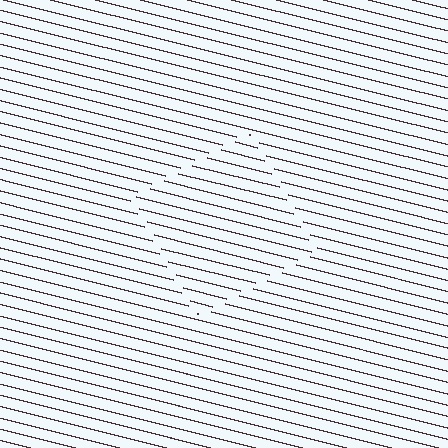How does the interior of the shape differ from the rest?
The interior of the shape contains the same grating, shifted by half a period — the contour is defined by the phase discontinuity where line-ends from the inner and outer gratings abut.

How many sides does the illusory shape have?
4 sides — the line-ends trace a square.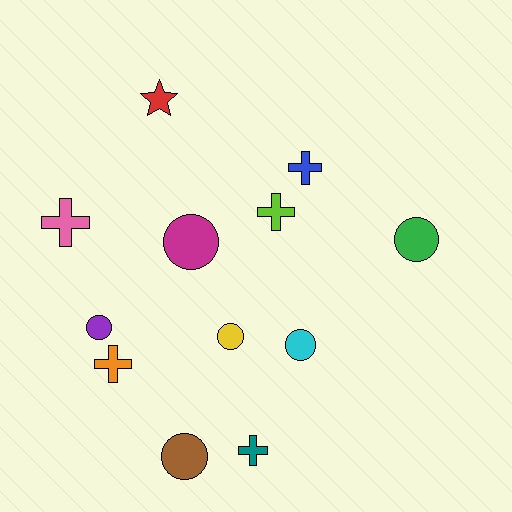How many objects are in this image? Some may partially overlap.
There are 12 objects.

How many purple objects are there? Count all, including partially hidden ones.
There is 1 purple object.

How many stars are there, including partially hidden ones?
There is 1 star.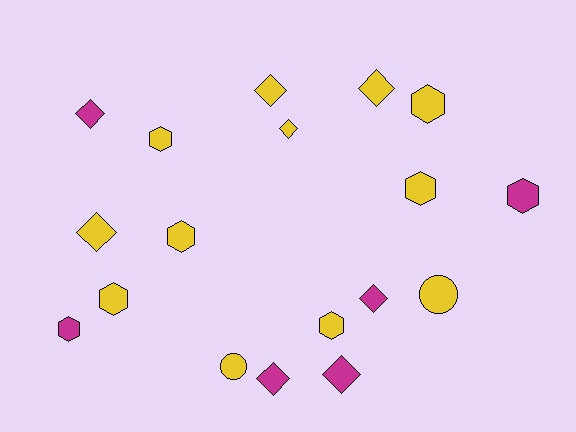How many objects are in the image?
There are 18 objects.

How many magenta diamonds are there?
There are 4 magenta diamonds.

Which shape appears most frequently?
Hexagon, with 8 objects.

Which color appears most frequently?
Yellow, with 12 objects.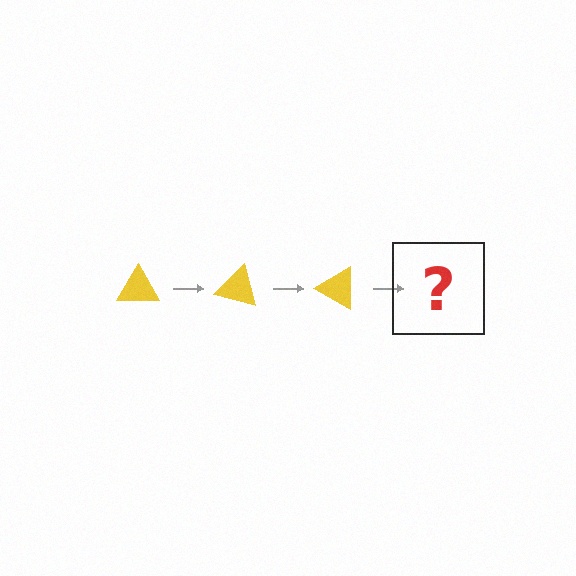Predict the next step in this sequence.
The next step is a yellow triangle rotated 45 degrees.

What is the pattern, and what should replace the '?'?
The pattern is that the triangle rotates 15 degrees each step. The '?' should be a yellow triangle rotated 45 degrees.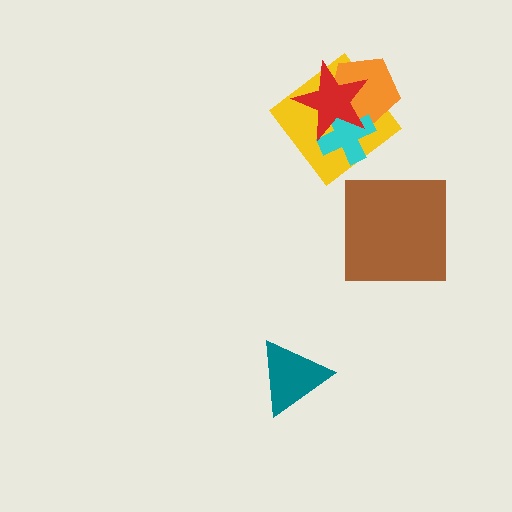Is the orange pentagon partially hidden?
Yes, it is partially covered by another shape.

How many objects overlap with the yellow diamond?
3 objects overlap with the yellow diamond.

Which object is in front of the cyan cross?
The red star is in front of the cyan cross.